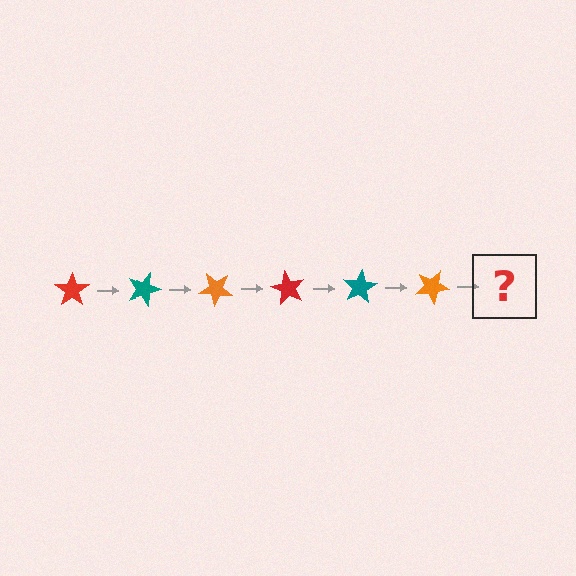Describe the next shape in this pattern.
It should be a red star, rotated 120 degrees from the start.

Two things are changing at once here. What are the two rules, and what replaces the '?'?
The two rules are that it rotates 20 degrees each step and the color cycles through red, teal, and orange. The '?' should be a red star, rotated 120 degrees from the start.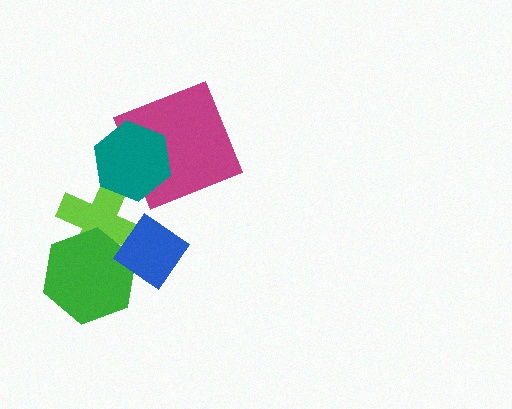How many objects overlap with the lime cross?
3 objects overlap with the lime cross.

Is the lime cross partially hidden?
Yes, it is partially covered by another shape.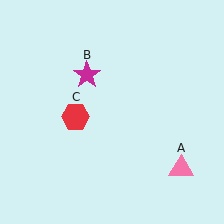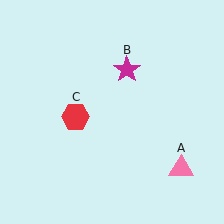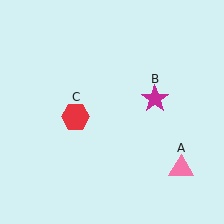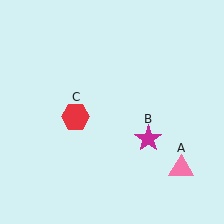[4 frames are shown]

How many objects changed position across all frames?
1 object changed position: magenta star (object B).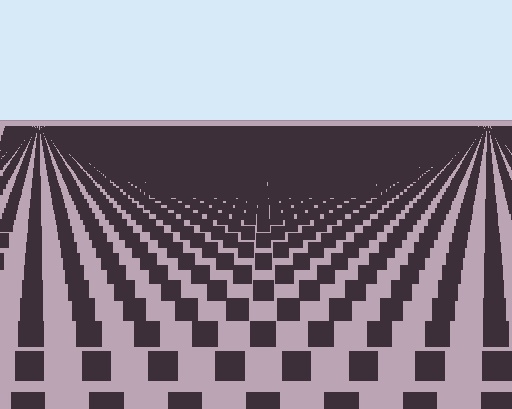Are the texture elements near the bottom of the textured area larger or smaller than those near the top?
Larger. Near the bottom, elements are closer to the viewer and appear at a bigger on-screen size.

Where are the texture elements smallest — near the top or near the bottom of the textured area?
Near the top.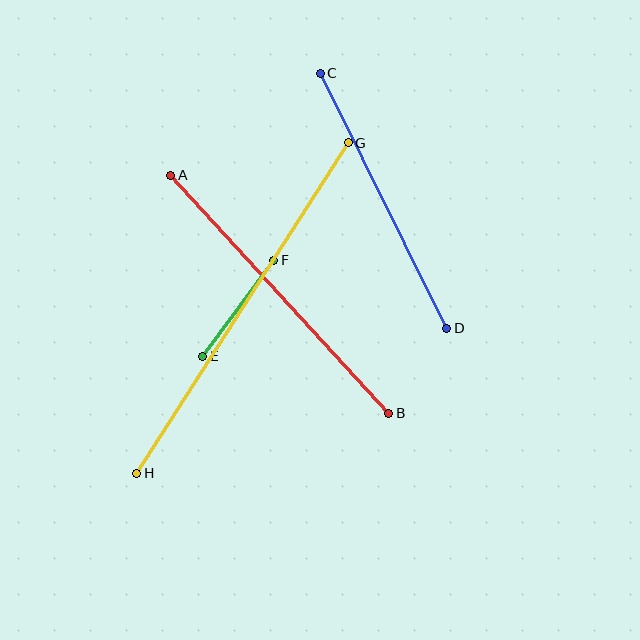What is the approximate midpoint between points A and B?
The midpoint is at approximately (280, 294) pixels.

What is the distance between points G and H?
The distance is approximately 392 pixels.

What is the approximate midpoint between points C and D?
The midpoint is at approximately (384, 201) pixels.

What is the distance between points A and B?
The distance is approximately 323 pixels.